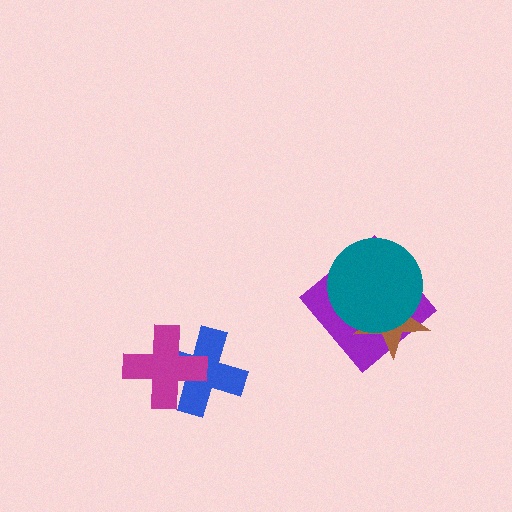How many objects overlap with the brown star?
2 objects overlap with the brown star.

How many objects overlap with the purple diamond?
2 objects overlap with the purple diamond.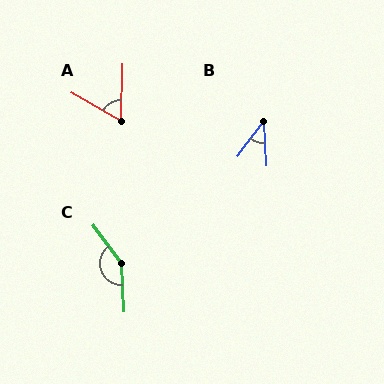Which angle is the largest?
C, at approximately 147 degrees.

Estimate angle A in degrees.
Approximately 61 degrees.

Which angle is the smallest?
B, at approximately 40 degrees.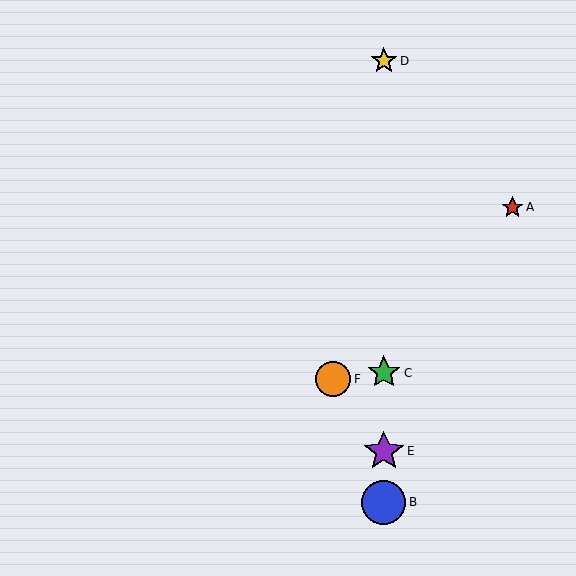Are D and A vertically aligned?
No, D is at x≈384 and A is at x≈512.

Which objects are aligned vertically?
Objects B, C, D, E are aligned vertically.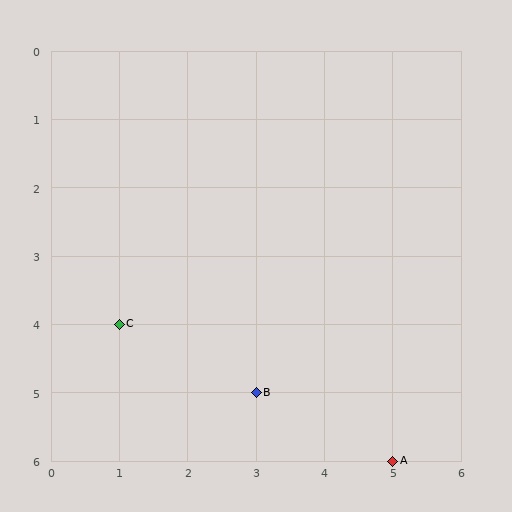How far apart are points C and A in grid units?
Points C and A are 4 columns and 2 rows apart (about 4.5 grid units diagonally).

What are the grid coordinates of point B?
Point B is at grid coordinates (3, 5).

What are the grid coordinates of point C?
Point C is at grid coordinates (1, 4).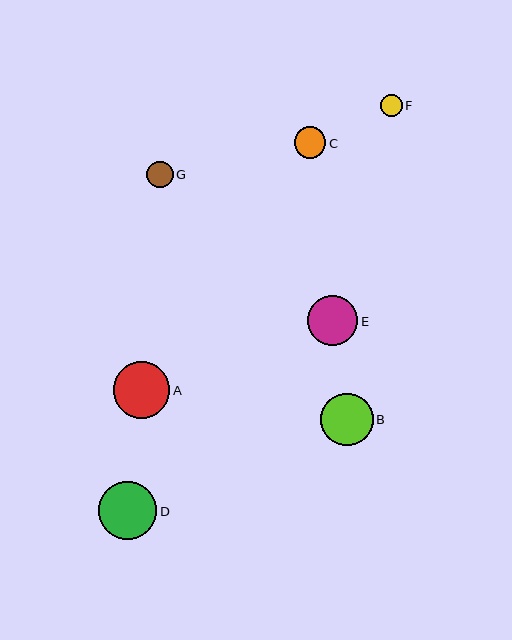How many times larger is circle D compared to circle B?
Circle D is approximately 1.1 times the size of circle B.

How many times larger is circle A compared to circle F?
Circle A is approximately 2.5 times the size of circle F.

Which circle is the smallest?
Circle F is the smallest with a size of approximately 22 pixels.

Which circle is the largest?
Circle D is the largest with a size of approximately 58 pixels.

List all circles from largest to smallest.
From largest to smallest: D, A, B, E, C, G, F.